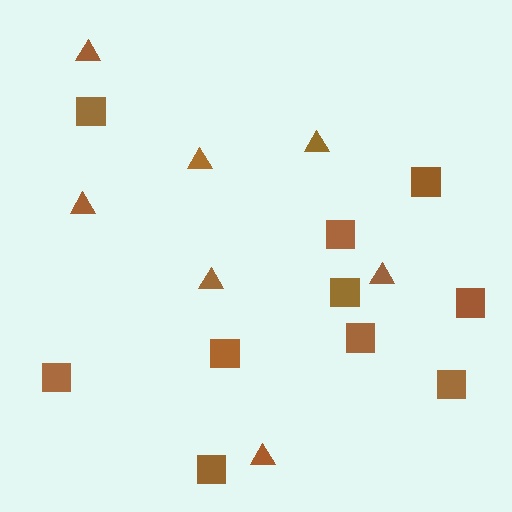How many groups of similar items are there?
There are 2 groups: one group of squares (10) and one group of triangles (7).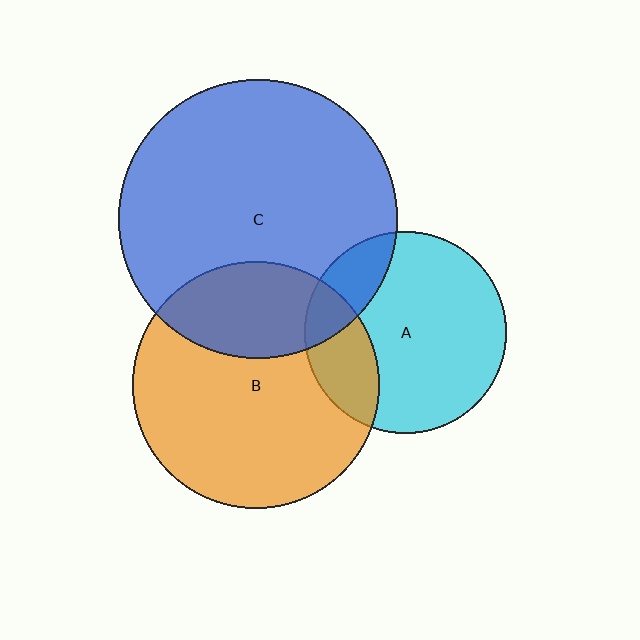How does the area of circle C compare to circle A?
Approximately 1.9 times.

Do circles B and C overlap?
Yes.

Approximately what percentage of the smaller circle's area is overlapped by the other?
Approximately 30%.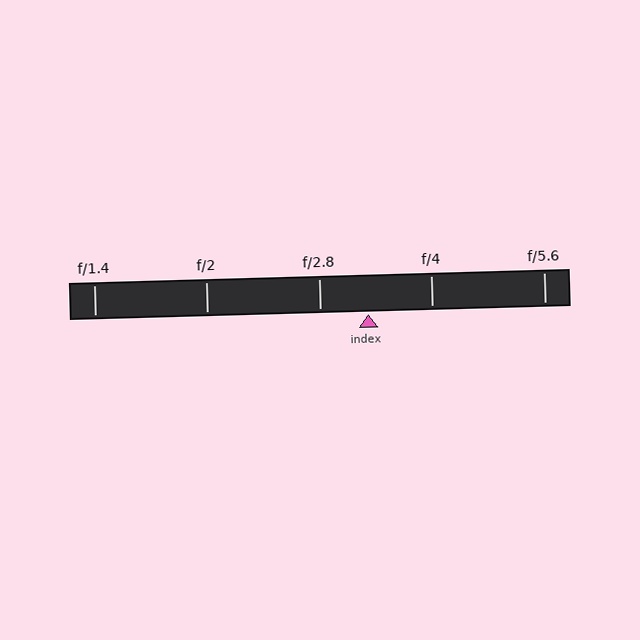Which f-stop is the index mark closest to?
The index mark is closest to f/2.8.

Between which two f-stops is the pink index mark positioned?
The index mark is between f/2.8 and f/4.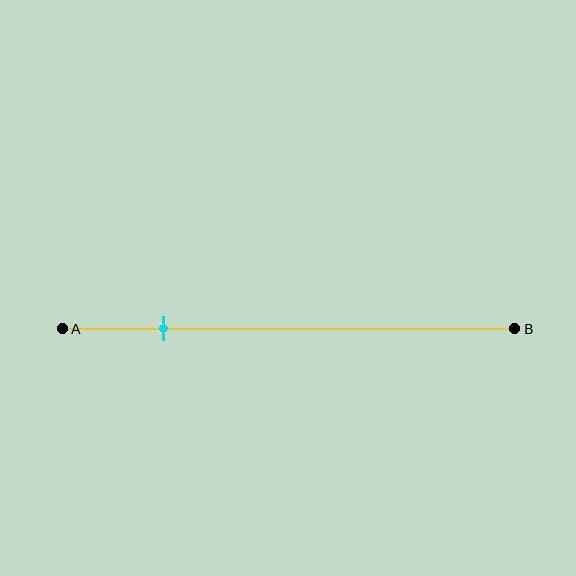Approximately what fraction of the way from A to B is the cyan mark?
The cyan mark is approximately 20% of the way from A to B.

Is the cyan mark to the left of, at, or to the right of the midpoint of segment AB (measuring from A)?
The cyan mark is to the left of the midpoint of segment AB.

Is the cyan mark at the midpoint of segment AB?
No, the mark is at about 20% from A, not at the 50% midpoint.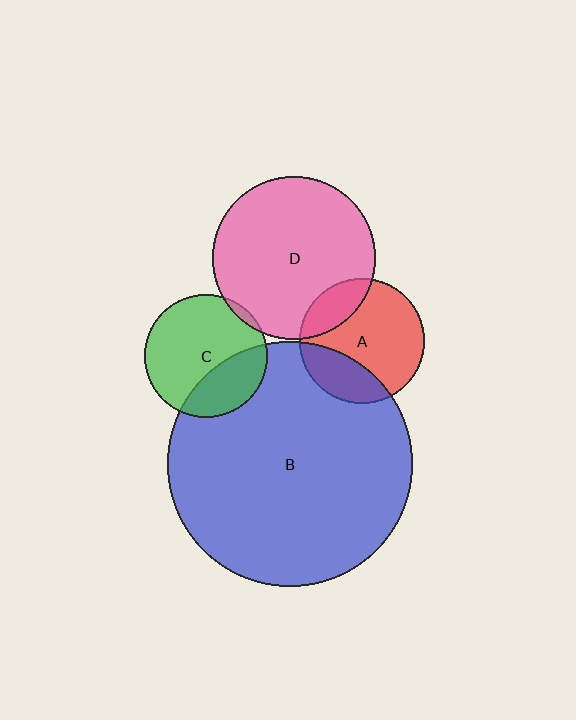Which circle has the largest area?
Circle B (blue).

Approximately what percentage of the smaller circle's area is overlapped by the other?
Approximately 20%.